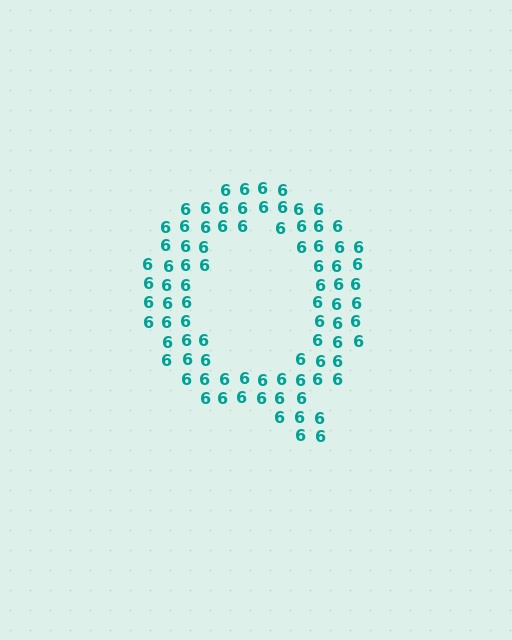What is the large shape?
The large shape is the letter Q.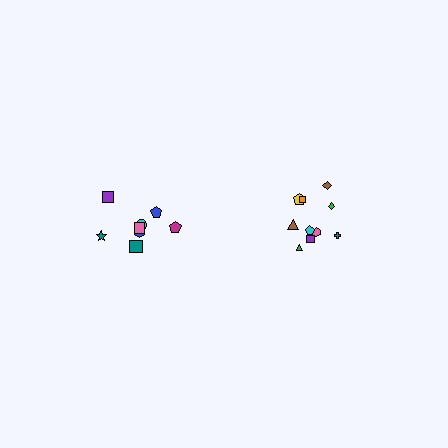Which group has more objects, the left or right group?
The right group.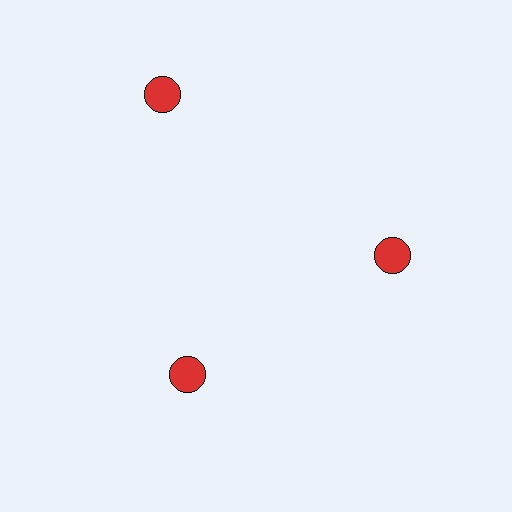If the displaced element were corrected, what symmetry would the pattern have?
It would have 3-fold rotational symmetry — the pattern would map onto itself every 120 degrees.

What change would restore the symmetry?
The symmetry would be restored by moving it inward, back onto the ring so that all 3 circles sit at equal angles and equal distance from the center.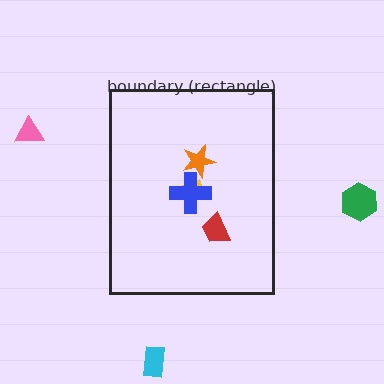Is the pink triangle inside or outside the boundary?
Outside.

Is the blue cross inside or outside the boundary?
Inside.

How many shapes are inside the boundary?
4 inside, 3 outside.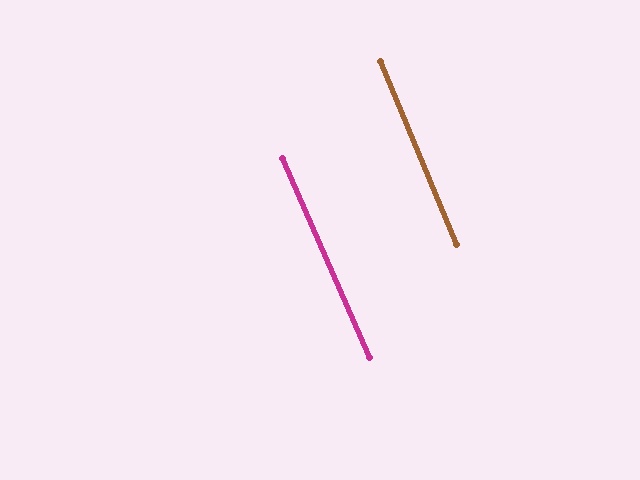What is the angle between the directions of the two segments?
Approximately 1 degree.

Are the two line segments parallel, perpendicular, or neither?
Parallel — their directions differ by only 1.2°.